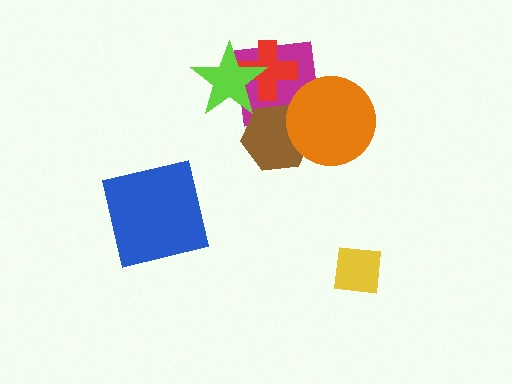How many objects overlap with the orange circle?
2 objects overlap with the orange circle.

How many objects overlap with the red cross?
2 objects overlap with the red cross.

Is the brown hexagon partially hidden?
Yes, it is partially covered by another shape.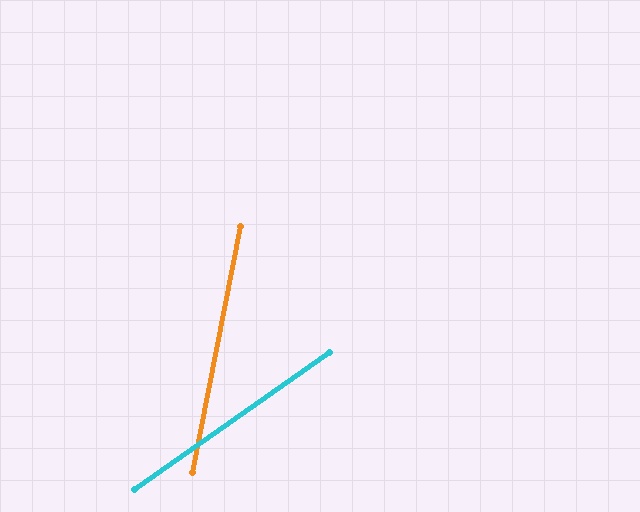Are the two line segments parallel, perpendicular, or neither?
Neither parallel nor perpendicular — they differ by about 44°.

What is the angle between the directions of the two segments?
Approximately 44 degrees.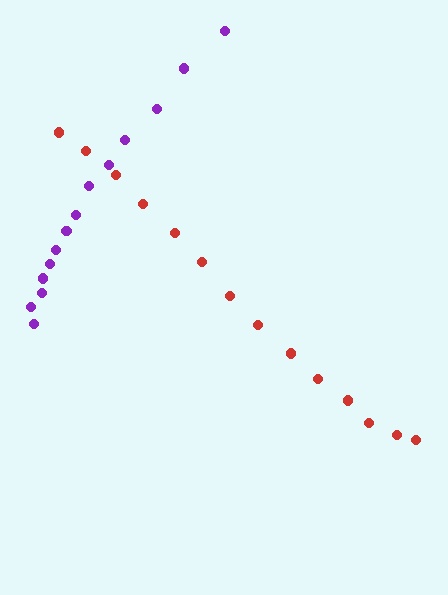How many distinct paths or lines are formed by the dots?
There are 2 distinct paths.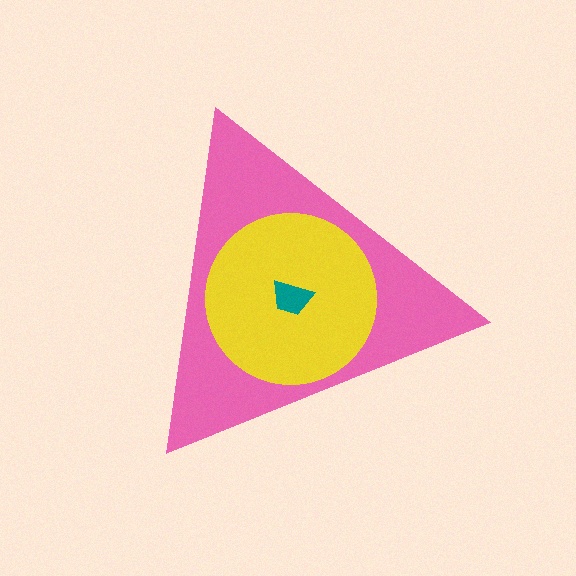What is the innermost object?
The teal trapezoid.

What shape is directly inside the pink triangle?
The yellow circle.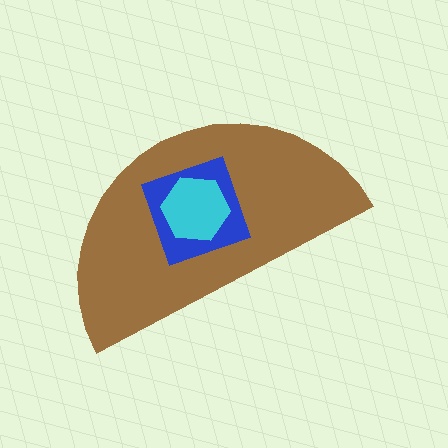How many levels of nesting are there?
3.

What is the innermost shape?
The cyan hexagon.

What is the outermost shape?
The brown semicircle.